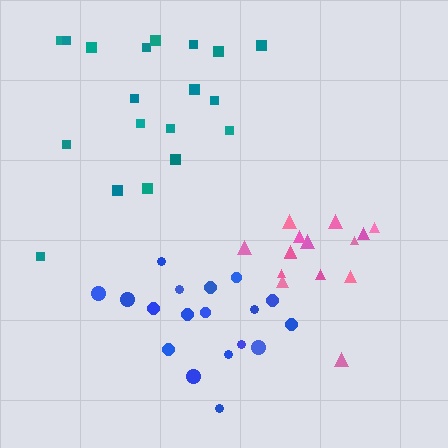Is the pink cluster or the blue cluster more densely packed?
Pink.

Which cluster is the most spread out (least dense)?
Teal.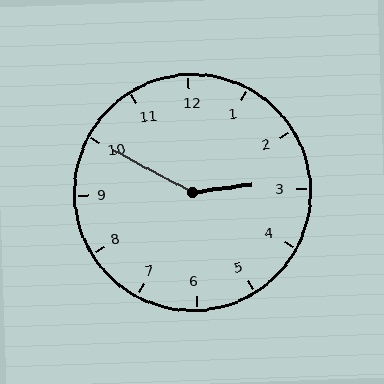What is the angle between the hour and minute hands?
Approximately 145 degrees.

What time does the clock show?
2:50.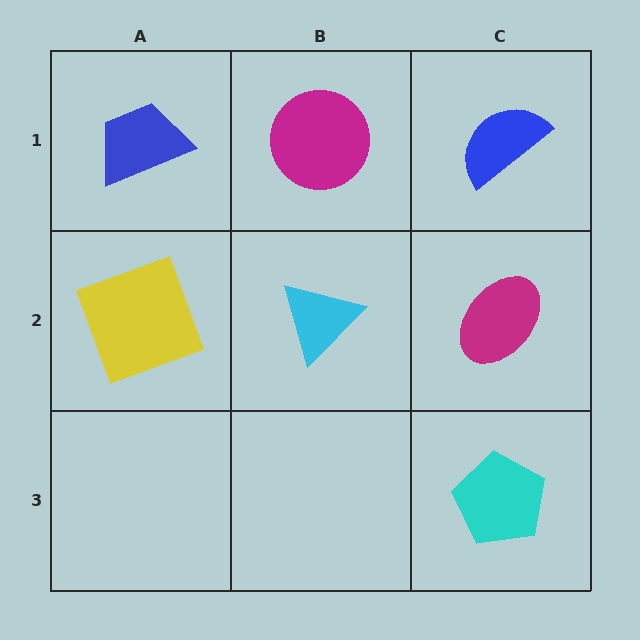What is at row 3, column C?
A cyan pentagon.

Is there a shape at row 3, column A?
No, that cell is empty.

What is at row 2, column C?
A magenta ellipse.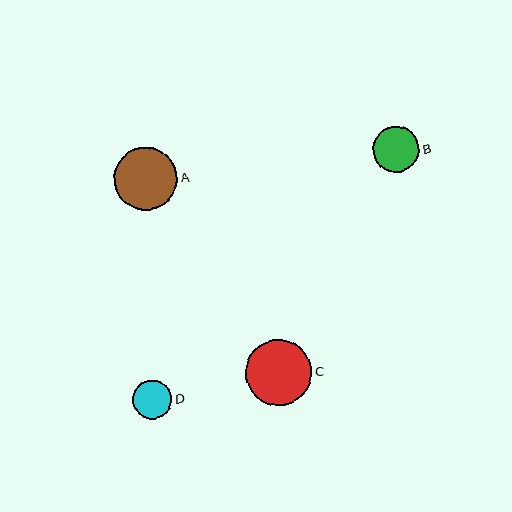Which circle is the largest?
Circle C is the largest with a size of approximately 66 pixels.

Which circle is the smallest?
Circle D is the smallest with a size of approximately 40 pixels.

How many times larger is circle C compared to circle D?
Circle C is approximately 1.7 times the size of circle D.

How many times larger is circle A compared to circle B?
Circle A is approximately 1.4 times the size of circle B.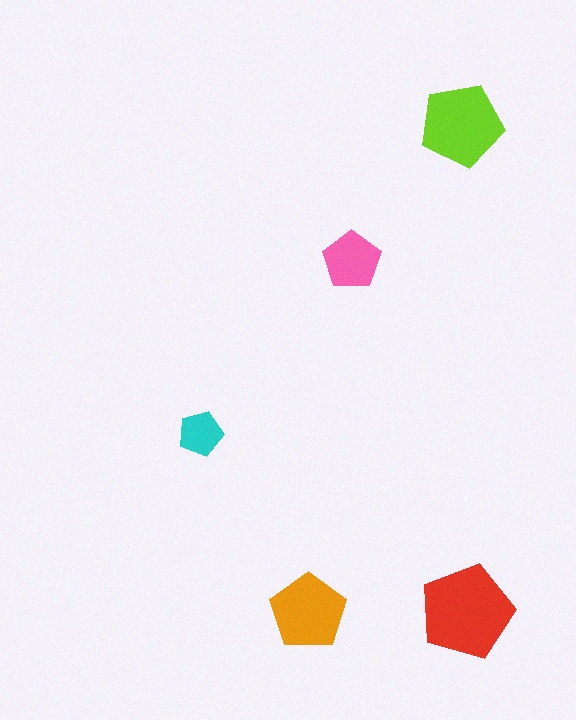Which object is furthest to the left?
The cyan pentagon is leftmost.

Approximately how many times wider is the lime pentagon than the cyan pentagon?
About 2 times wider.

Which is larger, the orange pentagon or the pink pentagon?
The orange one.